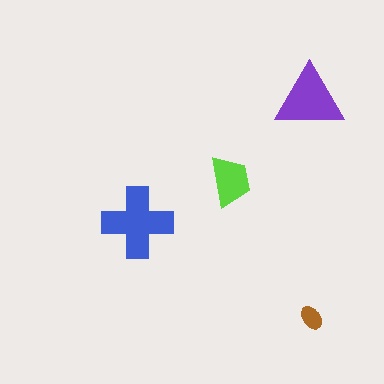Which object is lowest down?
The brown ellipse is bottommost.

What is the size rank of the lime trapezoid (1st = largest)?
3rd.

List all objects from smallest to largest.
The brown ellipse, the lime trapezoid, the purple triangle, the blue cross.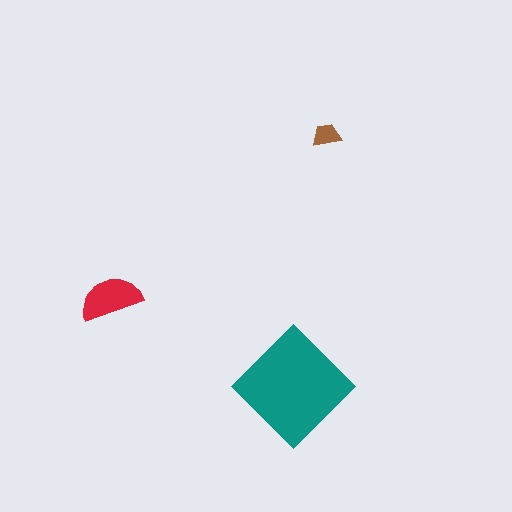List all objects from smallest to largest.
The brown trapezoid, the red semicircle, the teal diamond.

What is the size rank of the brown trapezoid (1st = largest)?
3rd.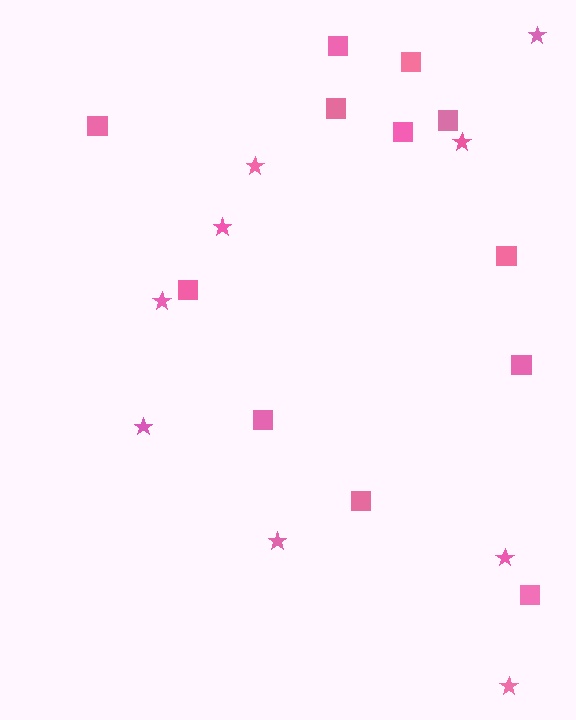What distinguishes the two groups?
There are 2 groups: one group of stars (9) and one group of squares (12).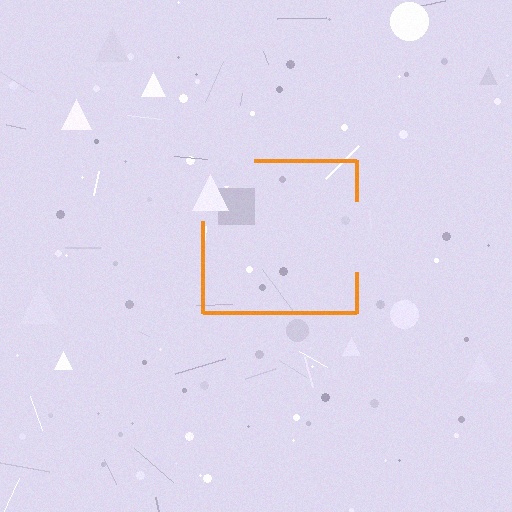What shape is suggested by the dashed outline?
The dashed outline suggests a square.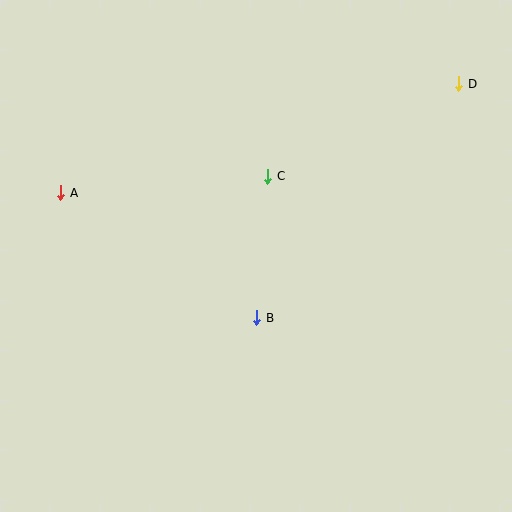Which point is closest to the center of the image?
Point B at (257, 318) is closest to the center.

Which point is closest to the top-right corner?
Point D is closest to the top-right corner.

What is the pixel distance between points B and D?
The distance between B and D is 309 pixels.